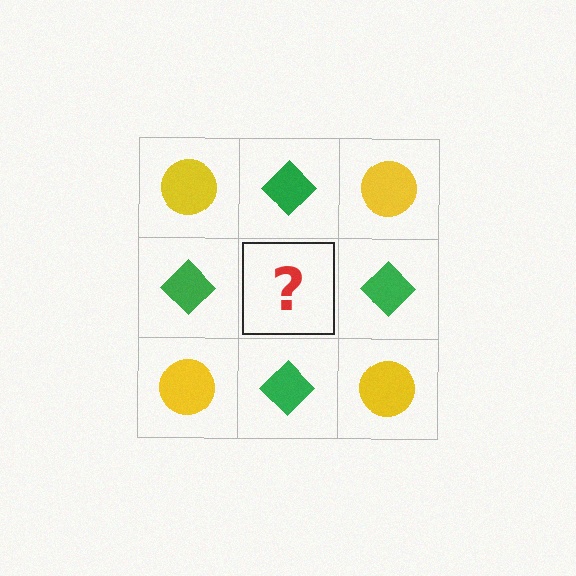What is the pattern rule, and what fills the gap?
The rule is that it alternates yellow circle and green diamond in a checkerboard pattern. The gap should be filled with a yellow circle.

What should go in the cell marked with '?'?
The missing cell should contain a yellow circle.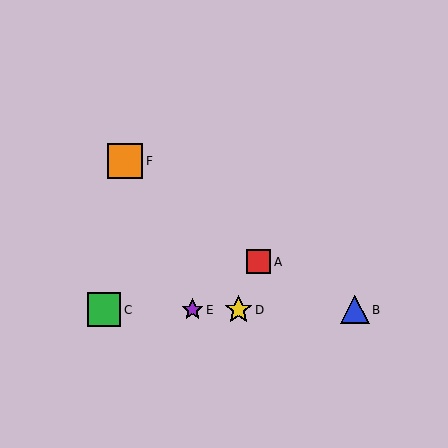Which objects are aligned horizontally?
Objects B, C, D, E are aligned horizontally.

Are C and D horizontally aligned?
Yes, both are at y≈310.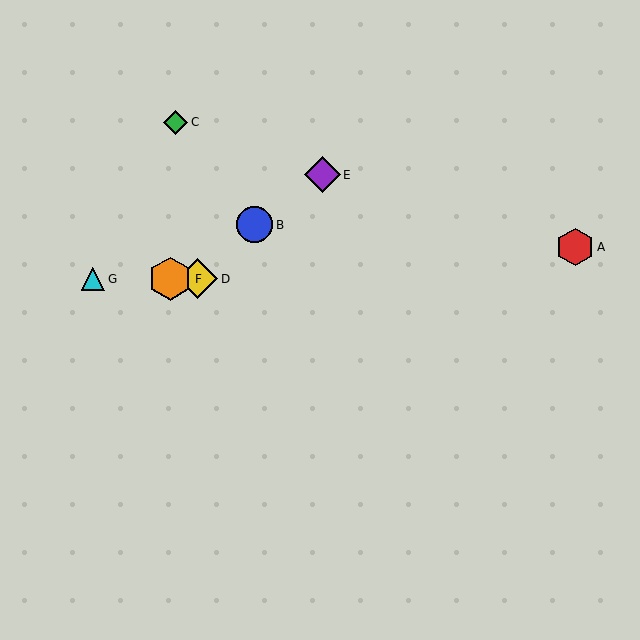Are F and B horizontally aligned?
No, F is at y≈279 and B is at y≈225.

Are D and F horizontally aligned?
Yes, both are at y≈279.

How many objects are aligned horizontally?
3 objects (D, F, G) are aligned horizontally.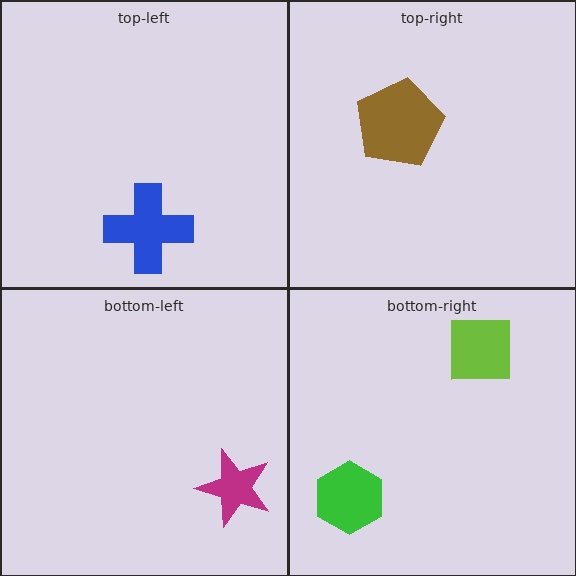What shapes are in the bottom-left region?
The magenta star.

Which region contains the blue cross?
The top-left region.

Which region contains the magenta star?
The bottom-left region.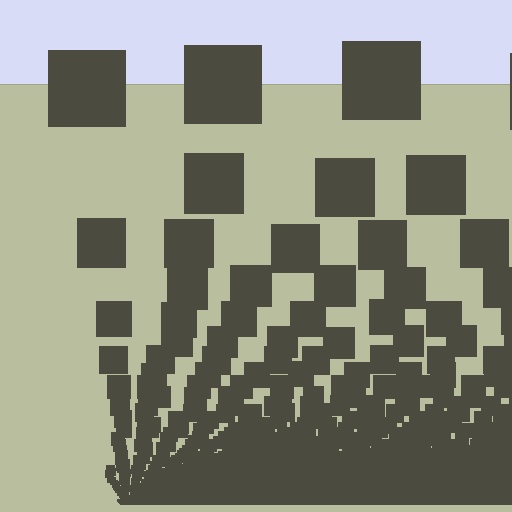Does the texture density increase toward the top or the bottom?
Density increases toward the bottom.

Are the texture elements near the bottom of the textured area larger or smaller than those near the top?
Smaller. The gradient is inverted — elements near the bottom are smaller and denser.